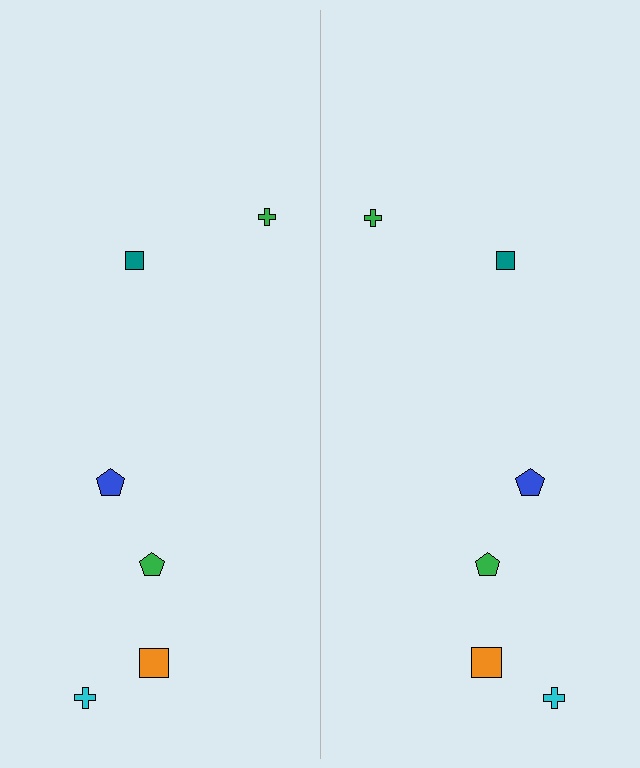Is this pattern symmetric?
Yes, this pattern has bilateral (reflection) symmetry.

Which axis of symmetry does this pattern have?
The pattern has a vertical axis of symmetry running through the center of the image.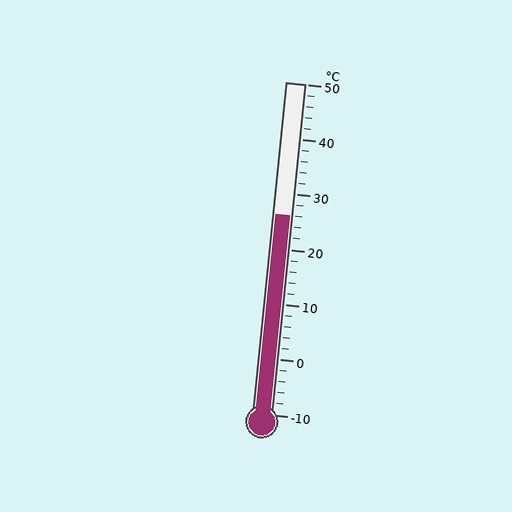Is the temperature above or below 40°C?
The temperature is below 40°C.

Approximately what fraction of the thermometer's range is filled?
The thermometer is filled to approximately 60% of its range.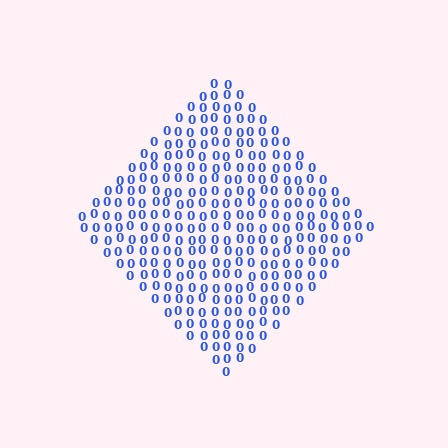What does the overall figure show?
The overall figure shows a diamond.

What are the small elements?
The small elements are digit 0's.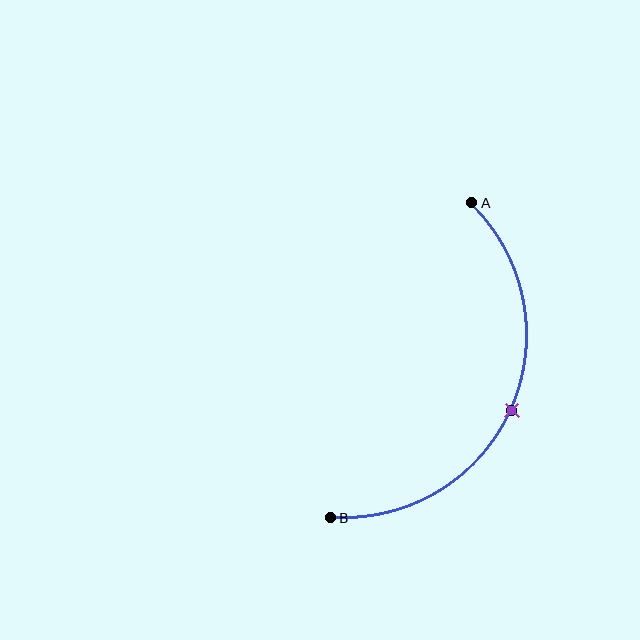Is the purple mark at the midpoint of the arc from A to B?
Yes. The purple mark lies on the arc at equal arc-length from both A and B — it is the arc midpoint.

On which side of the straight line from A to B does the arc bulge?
The arc bulges to the right of the straight line connecting A and B.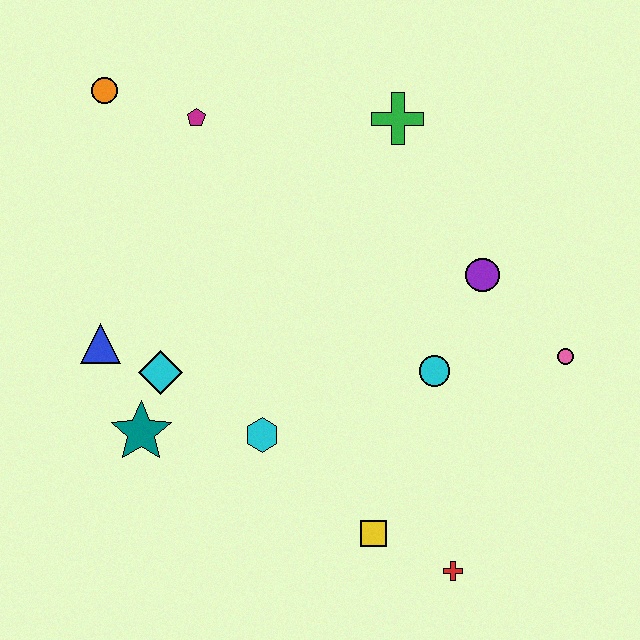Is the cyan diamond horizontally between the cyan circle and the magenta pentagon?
No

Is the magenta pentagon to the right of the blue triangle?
Yes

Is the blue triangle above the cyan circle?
Yes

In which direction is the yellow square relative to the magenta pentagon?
The yellow square is below the magenta pentagon.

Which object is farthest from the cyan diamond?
The pink circle is farthest from the cyan diamond.